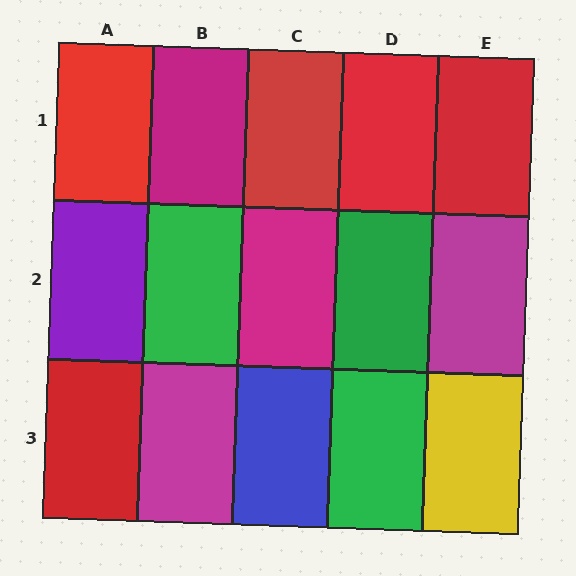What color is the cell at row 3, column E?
Yellow.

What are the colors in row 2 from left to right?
Purple, green, magenta, green, magenta.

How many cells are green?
3 cells are green.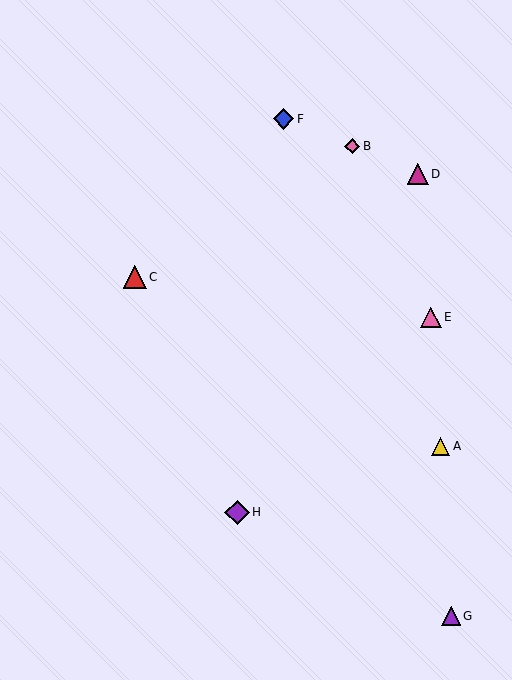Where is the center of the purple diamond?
The center of the purple diamond is at (237, 512).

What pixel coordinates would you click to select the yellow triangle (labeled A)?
Click at (440, 446) to select the yellow triangle A.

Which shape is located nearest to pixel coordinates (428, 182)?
The magenta triangle (labeled D) at (418, 174) is nearest to that location.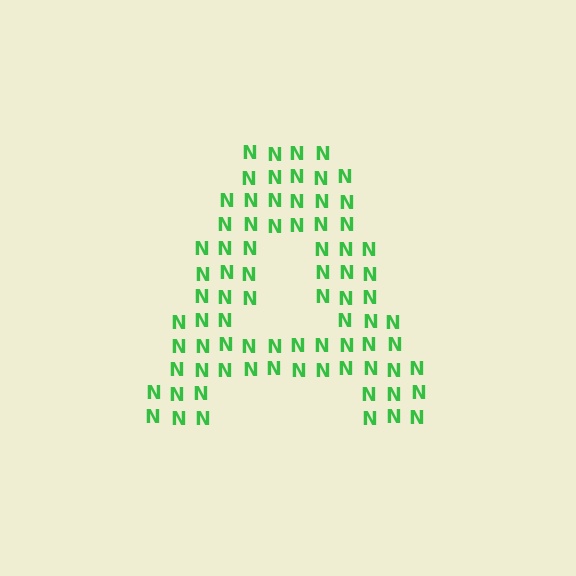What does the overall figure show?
The overall figure shows the letter A.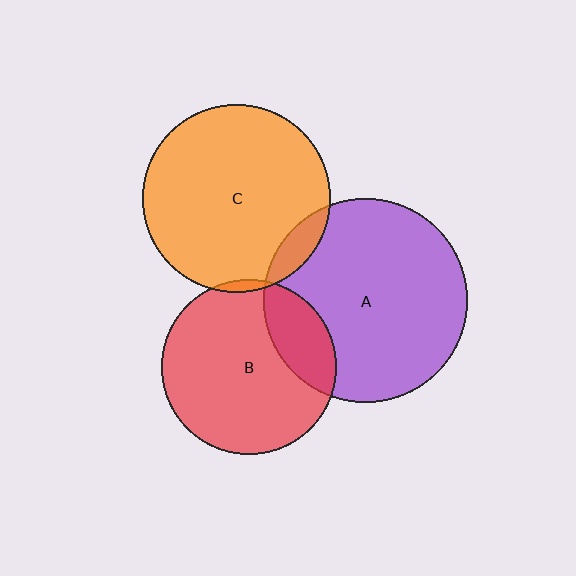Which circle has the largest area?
Circle A (purple).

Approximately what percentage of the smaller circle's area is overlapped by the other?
Approximately 10%.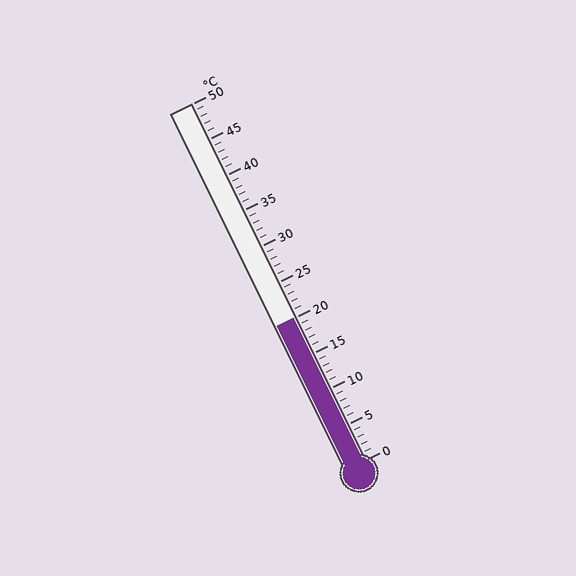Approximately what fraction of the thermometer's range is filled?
The thermometer is filled to approximately 40% of its range.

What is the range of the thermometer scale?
The thermometer scale ranges from 0°C to 50°C.